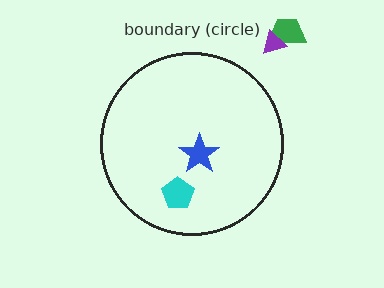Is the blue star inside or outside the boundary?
Inside.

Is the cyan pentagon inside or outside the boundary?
Inside.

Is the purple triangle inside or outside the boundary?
Outside.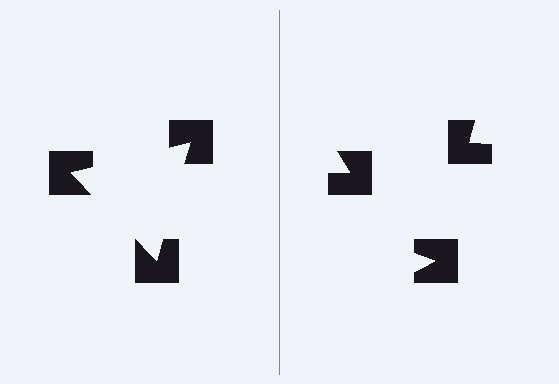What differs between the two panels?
The notched squares are positioned identically on both sides; only the wedge orientations differ. On the left they align to a triangle; on the right they are misaligned.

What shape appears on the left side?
An illusory triangle.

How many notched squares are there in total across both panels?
6 — 3 on each side.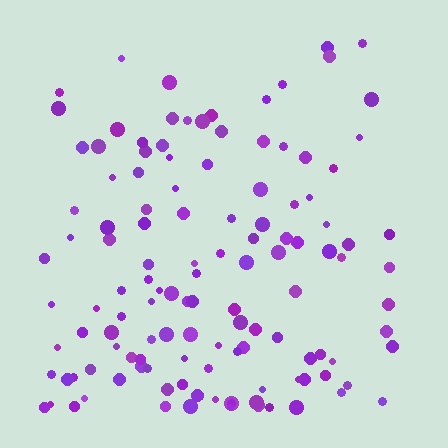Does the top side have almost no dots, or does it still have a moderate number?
Still a moderate number, just noticeably fewer than the bottom.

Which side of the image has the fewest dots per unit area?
The top.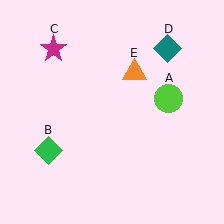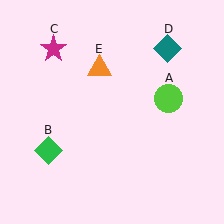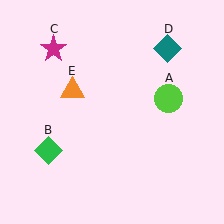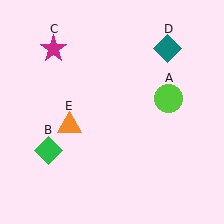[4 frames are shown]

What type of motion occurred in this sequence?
The orange triangle (object E) rotated counterclockwise around the center of the scene.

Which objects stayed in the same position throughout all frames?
Lime circle (object A) and green diamond (object B) and magenta star (object C) and teal diamond (object D) remained stationary.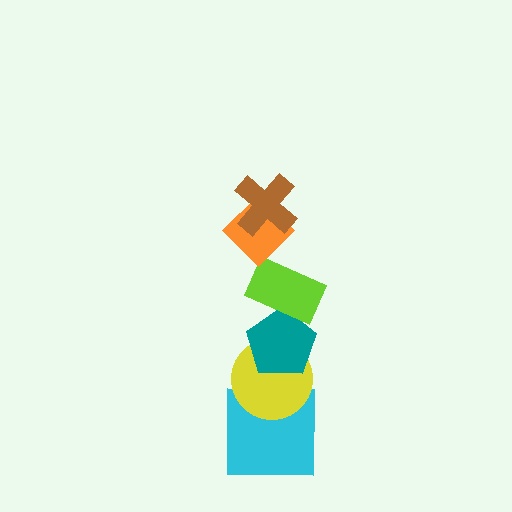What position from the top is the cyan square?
The cyan square is 6th from the top.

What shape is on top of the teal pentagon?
The lime rectangle is on top of the teal pentagon.